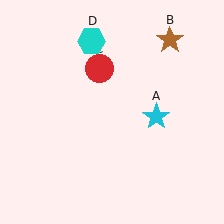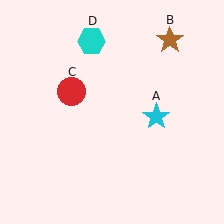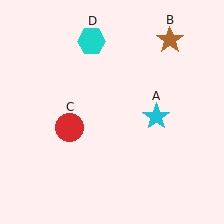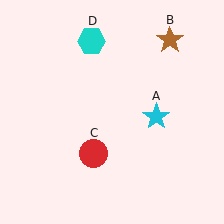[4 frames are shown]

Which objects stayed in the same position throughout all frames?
Cyan star (object A) and brown star (object B) and cyan hexagon (object D) remained stationary.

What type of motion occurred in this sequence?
The red circle (object C) rotated counterclockwise around the center of the scene.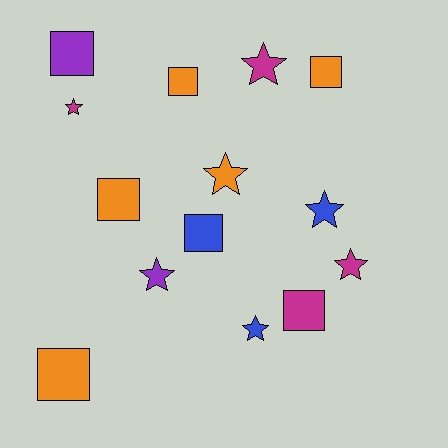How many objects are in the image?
There are 14 objects.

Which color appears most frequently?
Orange, with 5 objects.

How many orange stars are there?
There is 1 orange star.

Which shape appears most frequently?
Star, with 7 objects.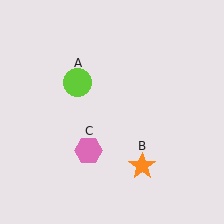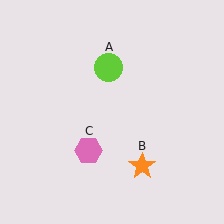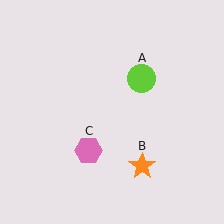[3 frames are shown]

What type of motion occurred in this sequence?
The lime circle (object A) rotated clockwise around the center of the scene.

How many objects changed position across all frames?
1 object changed position: lime circle (object A).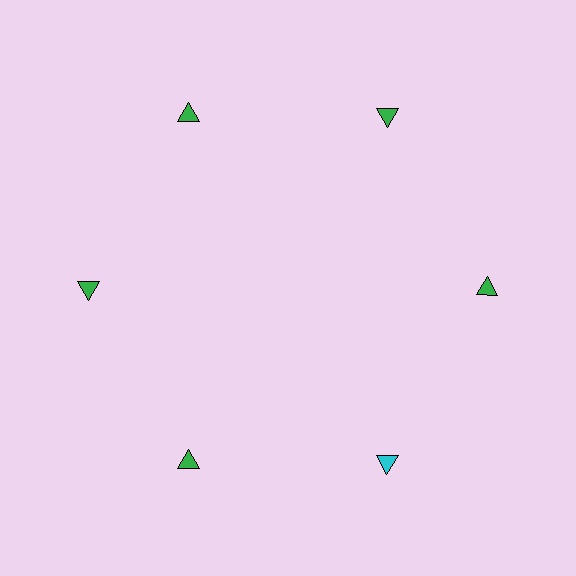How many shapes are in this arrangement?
There are 6 shapes arranged in a ring pattern.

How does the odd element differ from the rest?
It has a different color: cyan instead of green.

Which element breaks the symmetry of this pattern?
The cyan triangle at roughly the 5 o'clock position breaks the symmetry. All other shapes are green triangles.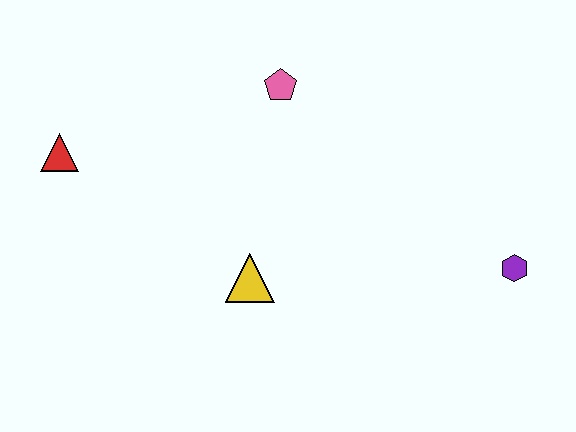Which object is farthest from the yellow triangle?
The purple hexagon is farthest from the yellow triangle.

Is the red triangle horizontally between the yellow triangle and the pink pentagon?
No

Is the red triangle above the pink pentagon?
No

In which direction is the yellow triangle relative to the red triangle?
The yellow triangle is to the right of the red triangle.